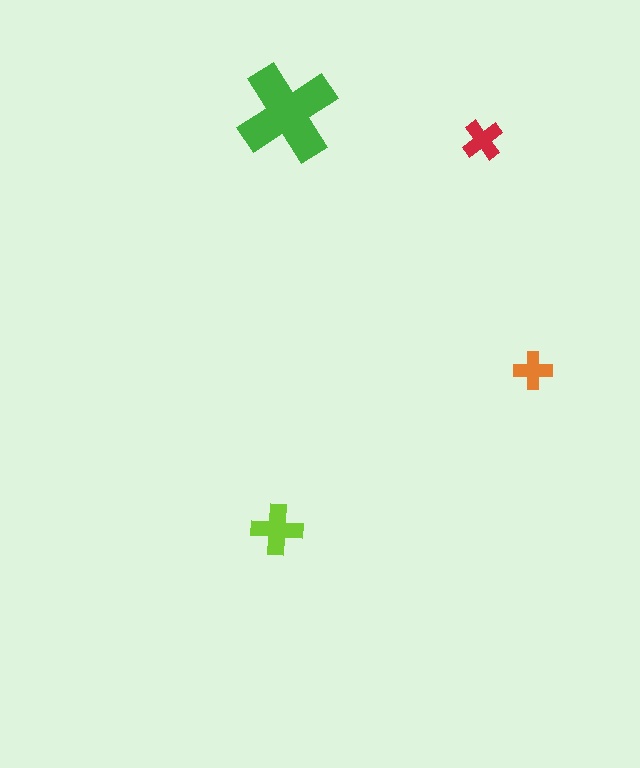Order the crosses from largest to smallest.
the green one, the lime one, the red one, the orange one.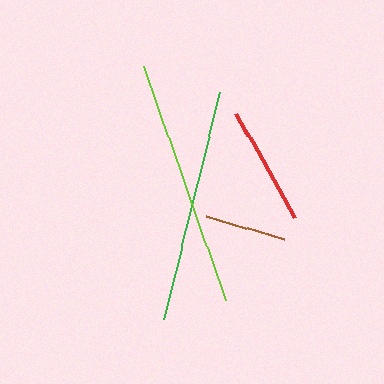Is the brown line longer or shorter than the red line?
The red line is longer than the brown line.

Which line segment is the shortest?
The brown line is the shortest at approximately 82 pixels.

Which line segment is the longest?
The lime line is the longest at approximately 247 pixels.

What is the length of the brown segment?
The brown segment is approximately 82 pixels long.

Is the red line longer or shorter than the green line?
The green line is longer than the red line.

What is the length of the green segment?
The green segment is approximately 234 pixels long.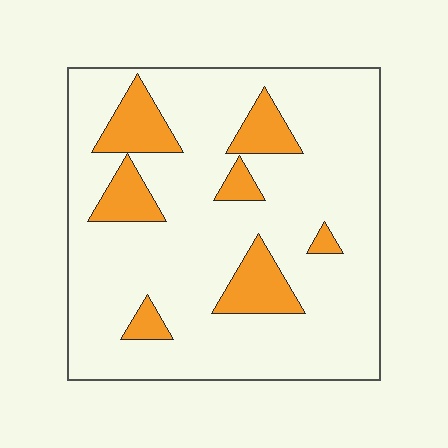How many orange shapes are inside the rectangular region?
7.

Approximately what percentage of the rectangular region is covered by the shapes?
Approximately 15%.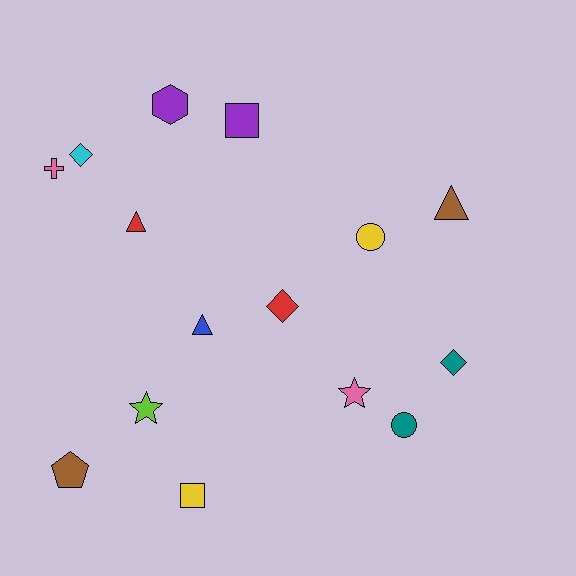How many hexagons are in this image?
There is 1 hexagon.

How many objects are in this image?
There are 15 objects.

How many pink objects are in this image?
There are 2 pink objects.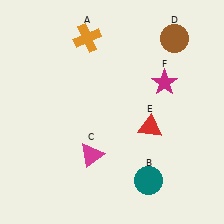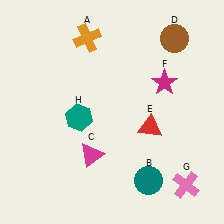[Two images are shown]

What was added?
A pink cross (G), a teal hexagon (H) were added in Image 2.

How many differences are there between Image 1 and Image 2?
There are 2 differences between the two images.